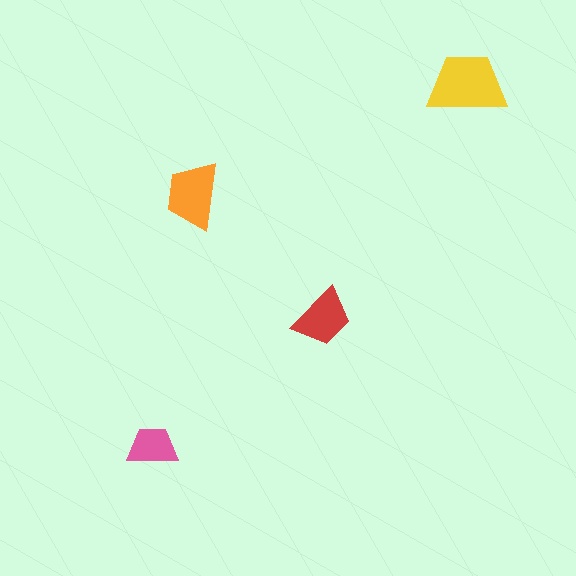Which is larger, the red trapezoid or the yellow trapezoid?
The yellow one.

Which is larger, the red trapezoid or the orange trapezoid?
The orange one.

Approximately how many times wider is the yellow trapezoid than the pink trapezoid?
About 1.5 times wider.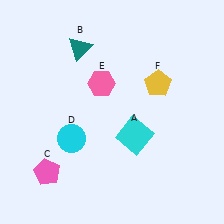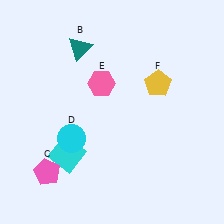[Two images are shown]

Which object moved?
The cyan square (A) moved left.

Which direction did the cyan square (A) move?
The cyan square (A) moved left.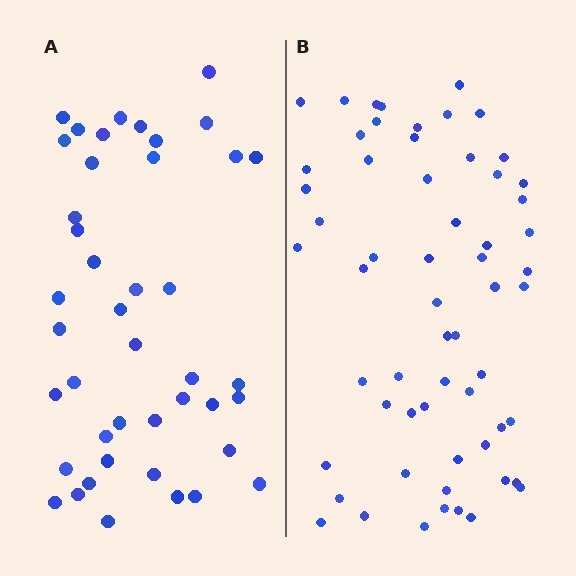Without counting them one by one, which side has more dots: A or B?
Region B (the right region) has more dots.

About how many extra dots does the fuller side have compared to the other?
Region B has approximately 15 more dots than region A.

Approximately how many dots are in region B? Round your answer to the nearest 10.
About 60 dots.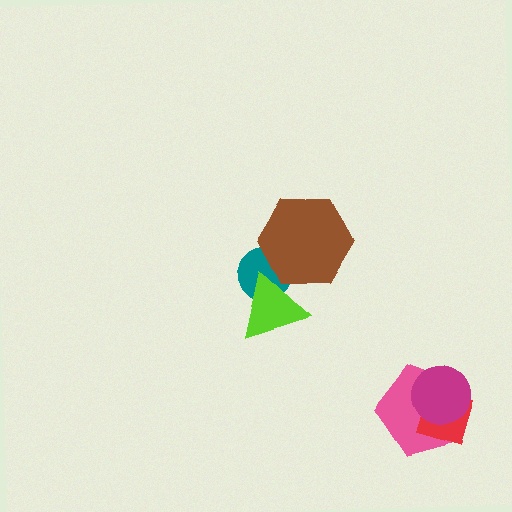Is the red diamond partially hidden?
Yes, it is partially covered by another shape.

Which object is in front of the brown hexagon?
The lime triangle is in front of the brown hexagon.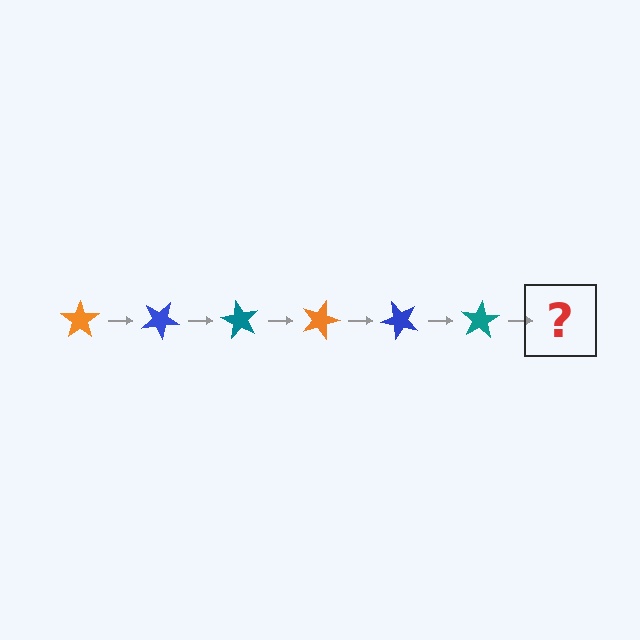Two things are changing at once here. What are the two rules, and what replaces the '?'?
The two rules are that it rotates 30 degrees each step and the color cycles through orange, blue, and teal. The '?' should be an orange star, rotated 180 degrees from the start.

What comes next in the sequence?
The next element should be an orange star, rotated 180 degrees from the start.